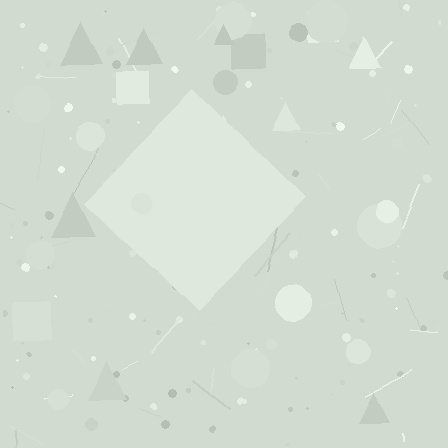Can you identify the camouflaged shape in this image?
The camouflaged shape is a diamond.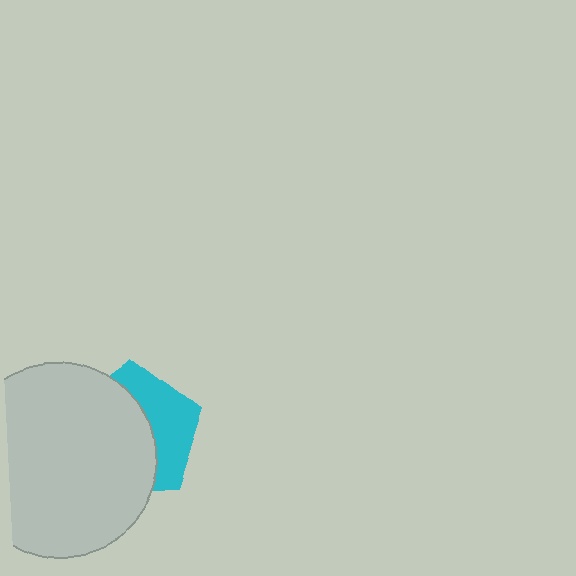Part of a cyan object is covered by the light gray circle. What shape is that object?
It is a pentagon.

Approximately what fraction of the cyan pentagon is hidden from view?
Roughly 61% of the cyan pentagon is hidden behind the light gray circle.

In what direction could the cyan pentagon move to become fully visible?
The cyan pentagon could move right. That would shift it out from behind the light gray circle entirely.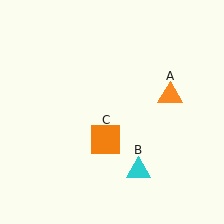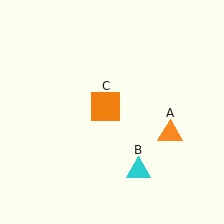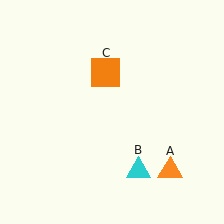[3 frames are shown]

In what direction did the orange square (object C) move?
The orange square (object C) moved up.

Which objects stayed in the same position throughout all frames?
Cyan triangle (object B) remained stationary.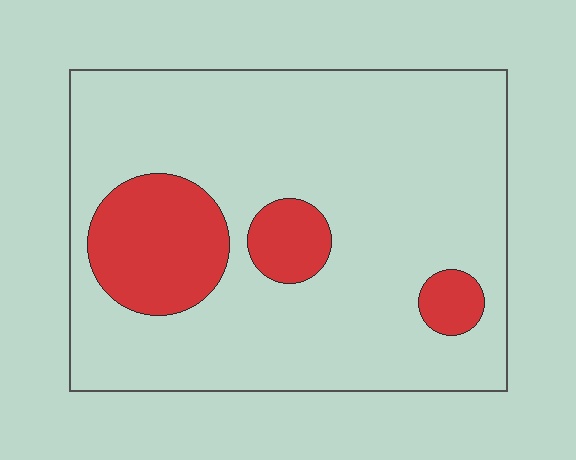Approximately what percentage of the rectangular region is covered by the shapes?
Approximately 20%.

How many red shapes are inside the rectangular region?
3.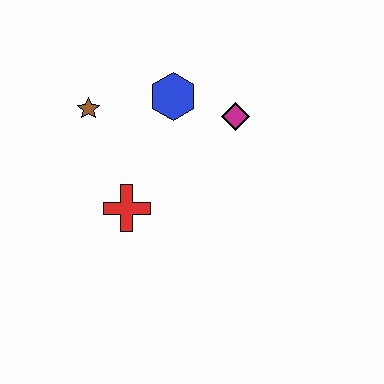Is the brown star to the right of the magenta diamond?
No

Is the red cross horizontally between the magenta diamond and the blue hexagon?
No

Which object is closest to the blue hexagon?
The magenta diamond is closest to the blue hexagon.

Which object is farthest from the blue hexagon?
The red cross is farthest from the blue hexagon.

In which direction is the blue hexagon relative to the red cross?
The blue hexagon is above the red cross.